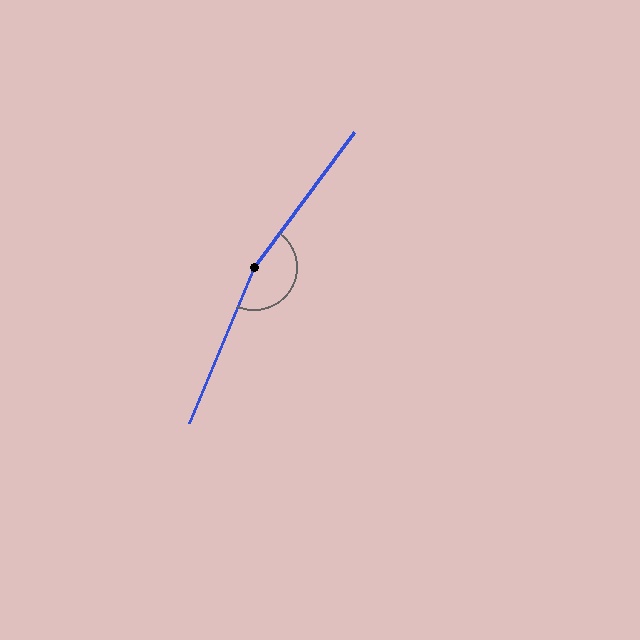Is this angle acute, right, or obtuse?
It is obtuse.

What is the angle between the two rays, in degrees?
Approximately 166 degrees.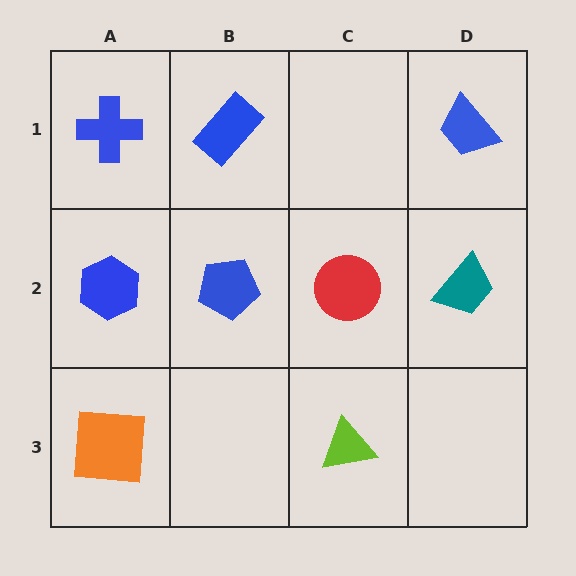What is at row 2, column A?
A blue hexagon.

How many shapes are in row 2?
4 shapes.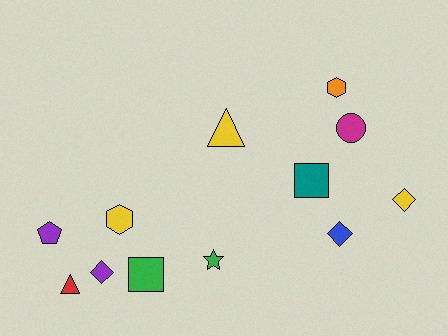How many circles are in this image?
There is 1 circle.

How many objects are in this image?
There are 12 objects.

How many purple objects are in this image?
There are 2 purple objects.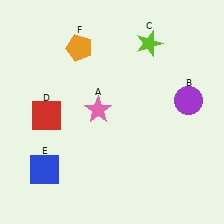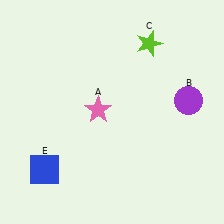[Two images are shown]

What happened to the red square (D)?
The red square (D) was removed in Image 2. It was in the bottom-left area of Image 1.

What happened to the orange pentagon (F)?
The orange pentagon (F) was removed in Image 2. It was in the top-left area of Image 1.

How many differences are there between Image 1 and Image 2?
There are 2 differences between the two images.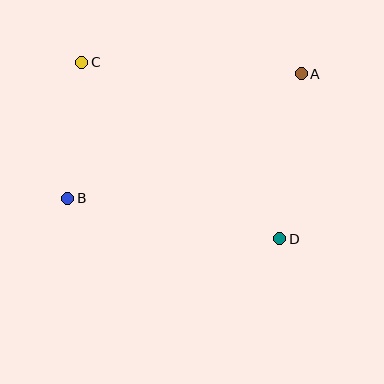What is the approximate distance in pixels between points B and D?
The distance between B and D is approximately 216 pixels.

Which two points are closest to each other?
Points B and C are closest to each other.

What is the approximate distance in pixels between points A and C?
The distance between A and C is approximately 220 pixels.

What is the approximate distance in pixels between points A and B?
The distance between A and B is approximately 265 pixels.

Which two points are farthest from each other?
Points C and D are farthest from each other.